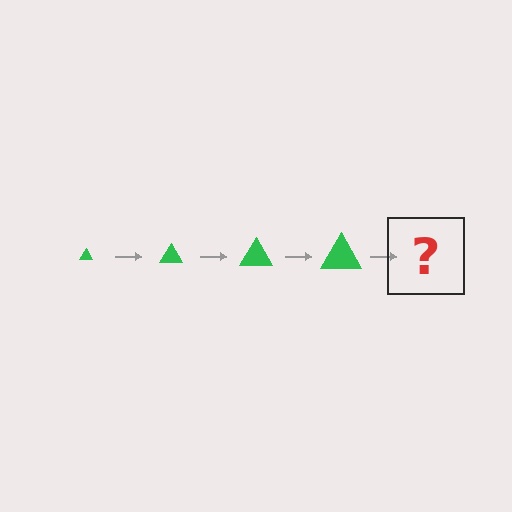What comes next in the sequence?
The next element should be a green triangle, larger than the previous one.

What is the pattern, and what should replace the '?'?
The pattern is that the triangle gets progressively larger each step. The '?' should be a green triangle, larger than the previous one.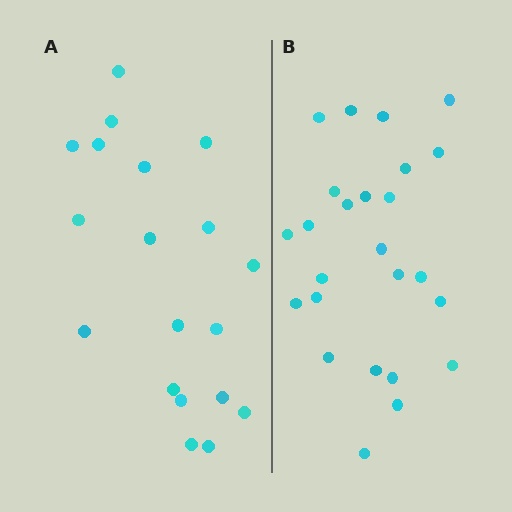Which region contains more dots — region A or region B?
Region B (the right region) has more dots.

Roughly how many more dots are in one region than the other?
Region B has about 6 more dots than region A.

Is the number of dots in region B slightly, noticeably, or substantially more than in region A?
Region B has noticeably more, but not dramatically so. The ratio is roughly 1.3 to 1.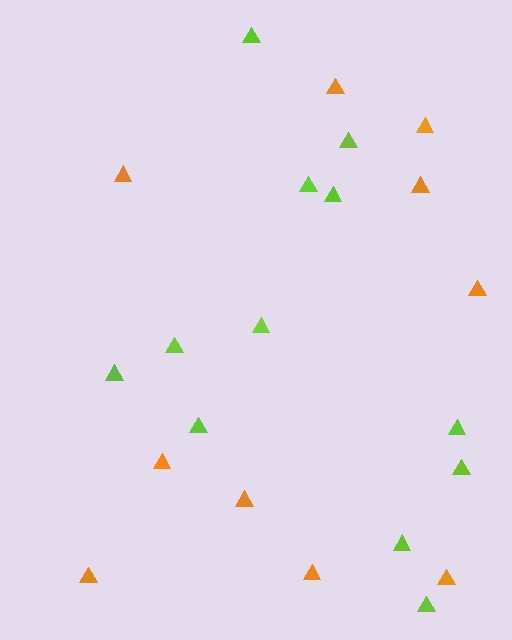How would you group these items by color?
There are 2 groups: one group of orange triangles (10) and one group of lime triangles (12).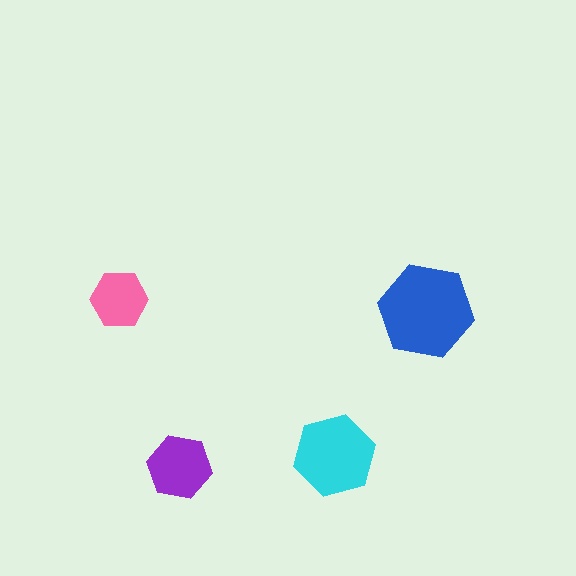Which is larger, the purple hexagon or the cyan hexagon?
The cyan one.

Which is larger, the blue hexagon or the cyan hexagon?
The blue one.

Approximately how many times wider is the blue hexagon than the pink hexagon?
About 1.5 times wider.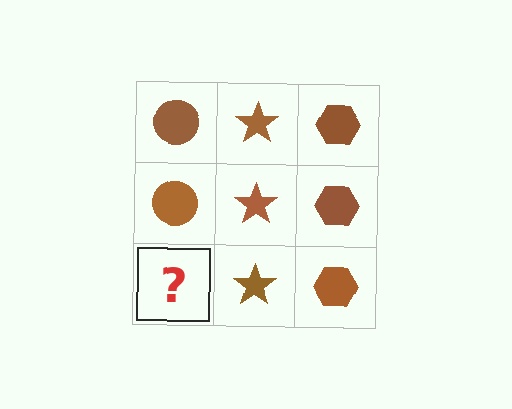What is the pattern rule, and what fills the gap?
The rule is that each column has a consistent shape. The gap should be filled with a brown circle.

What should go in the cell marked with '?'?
The missing cell should contain a brown circle.